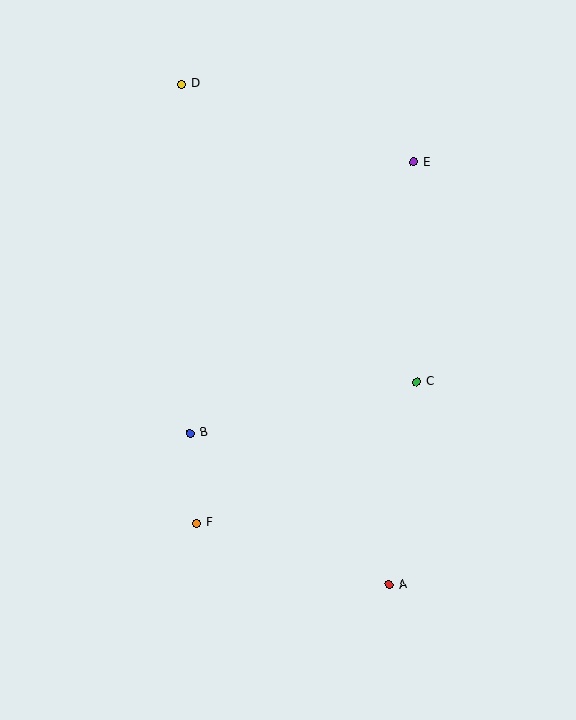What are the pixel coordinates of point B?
Point B is at (190, 433).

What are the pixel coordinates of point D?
Point D is at (181, 84).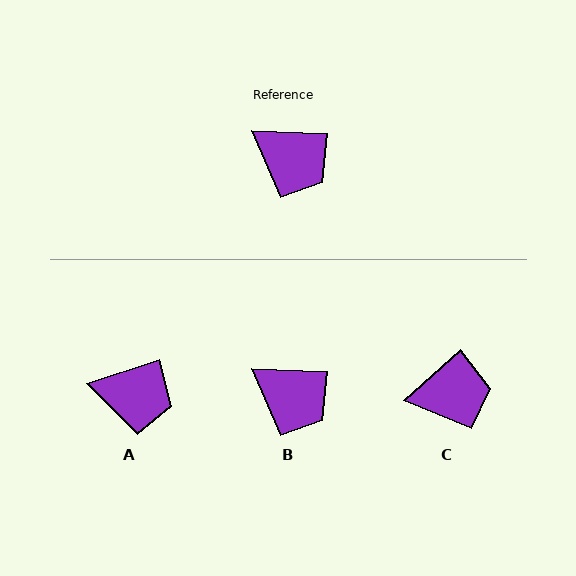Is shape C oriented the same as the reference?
No, it is off by about 44 degrees.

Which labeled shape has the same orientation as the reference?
B.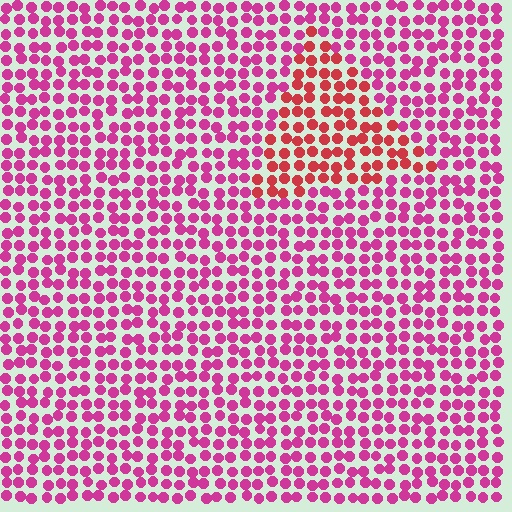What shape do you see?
I see a triangle.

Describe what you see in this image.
The image is filled with small magenta elements in a uniform arrangement. A triangle-shaped region is visible where the elements are tinted to a slightly different hue, forming a subtle color boundary.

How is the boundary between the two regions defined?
The boundary is defined purely by a slight shift in hue (about 34 degrees). Spacing, size, and orientation are identical on both sides.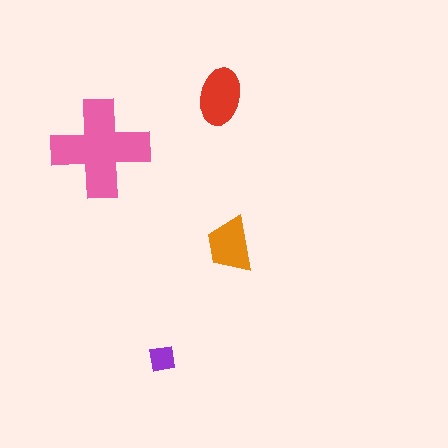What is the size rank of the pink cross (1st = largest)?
1st.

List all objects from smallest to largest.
The purple square, the orange trapezoid, the red ellipse, the pink cross.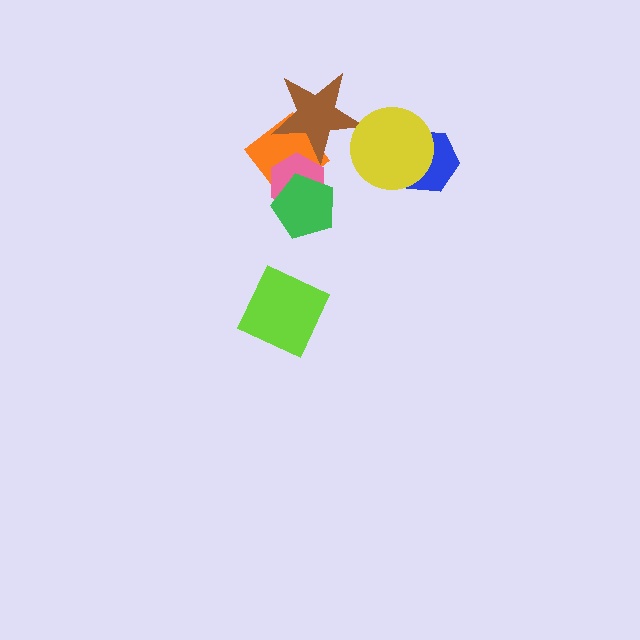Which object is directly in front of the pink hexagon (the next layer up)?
The brown star is directly in front of the pink hexagon.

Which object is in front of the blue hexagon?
The yellow circle is in front of the blue hexagon.